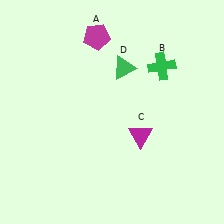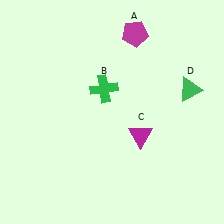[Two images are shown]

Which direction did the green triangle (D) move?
The green triangle (D) moved right.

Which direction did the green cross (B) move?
The green cross (B) moved left.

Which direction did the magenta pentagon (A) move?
The magenta pentagon (A) moved right.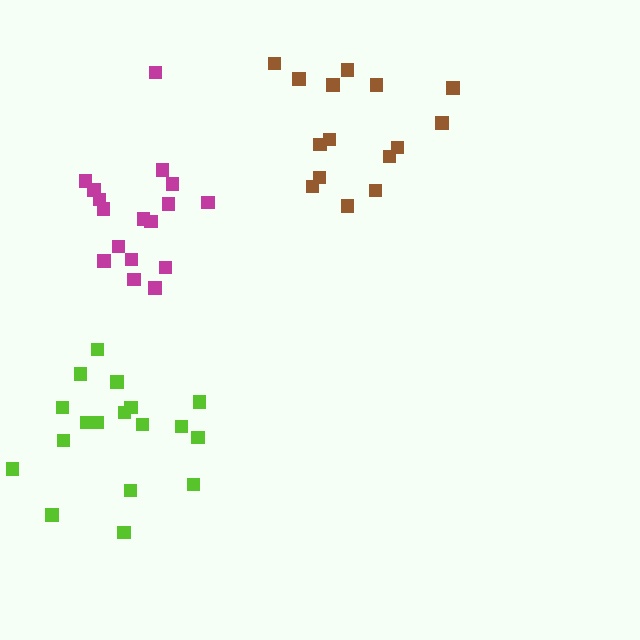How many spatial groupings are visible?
There are 3 spatial groupings.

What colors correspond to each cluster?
The clusters are colored: brown, magenta, lime.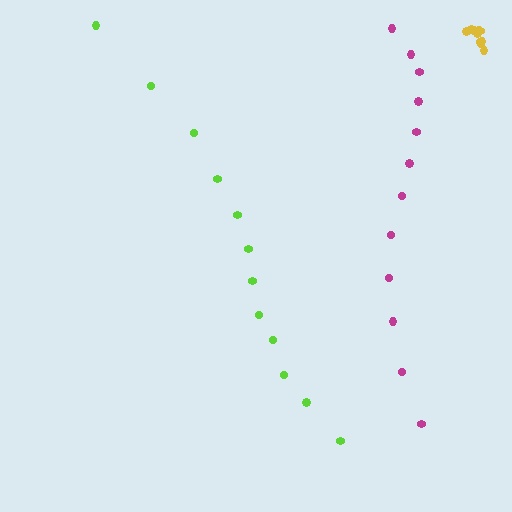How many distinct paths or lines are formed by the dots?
There are 3 distinct paths.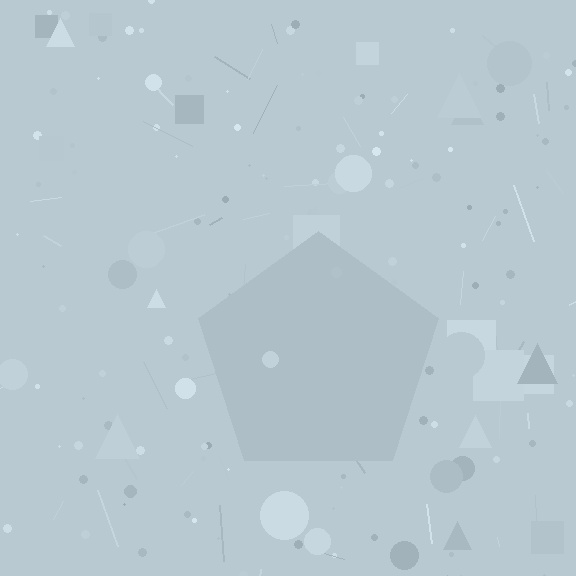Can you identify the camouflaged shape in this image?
The camouflaged shape is a pentagon.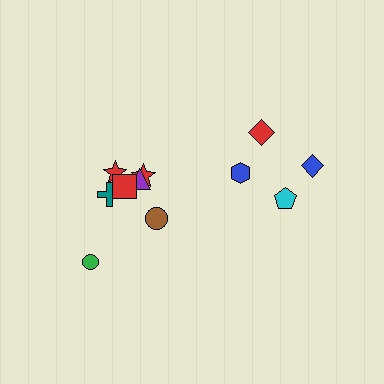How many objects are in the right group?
There are 4 objects.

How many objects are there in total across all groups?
There are 11 objects.